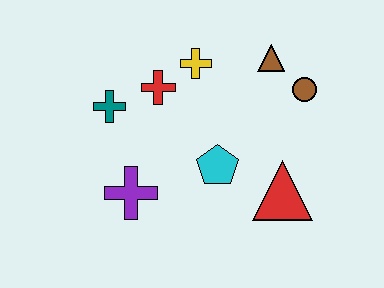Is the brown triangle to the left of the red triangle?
Yes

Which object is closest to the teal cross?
The red cross is closest to the teal cross.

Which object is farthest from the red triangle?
The teal cross is farthest from the red triangle.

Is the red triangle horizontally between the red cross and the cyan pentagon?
No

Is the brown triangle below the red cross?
No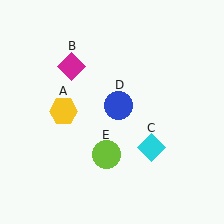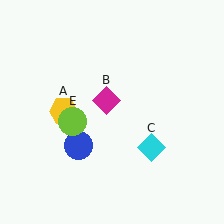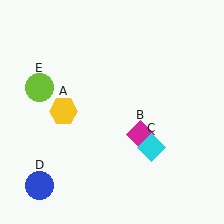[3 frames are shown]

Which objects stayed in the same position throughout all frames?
Yellow hexagon (object A) and cyan diamond (object C) remained stationary.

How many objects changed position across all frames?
3 objects changed position: magenta diamond (object B), blue circle (object D), lime circle (object E).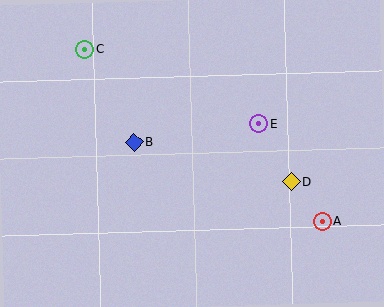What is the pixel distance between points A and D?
The distance between A and D is 50 pixels.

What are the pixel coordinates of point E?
Point E is at (259, 124).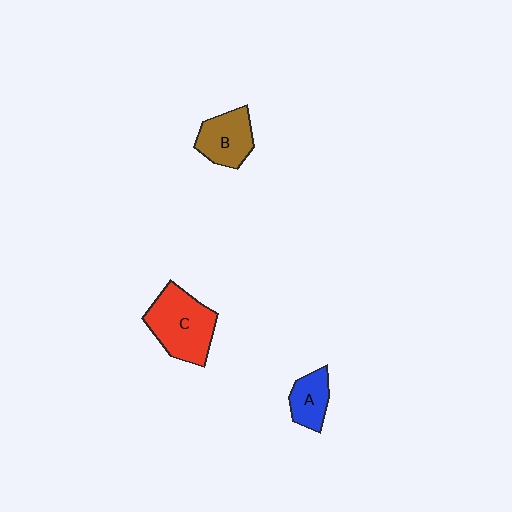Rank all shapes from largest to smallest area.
From largest to smallest: C (red), B (brown), A (blue).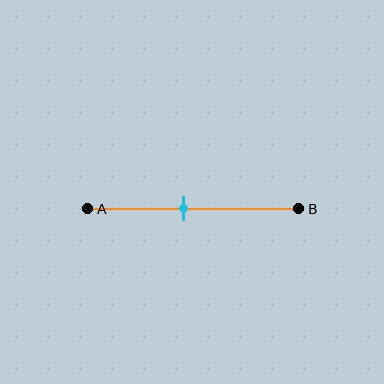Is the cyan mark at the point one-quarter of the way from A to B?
No, the mark is at about 45% from A, not at the 25% one-quarter point.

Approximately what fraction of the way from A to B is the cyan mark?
The cyan mark is approximately 45% of the way from A to B.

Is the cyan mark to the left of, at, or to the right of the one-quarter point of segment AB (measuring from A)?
The cyan mark is to the right of the one-quarter point of segment AB.